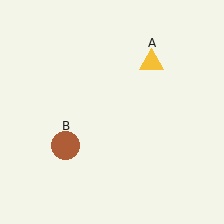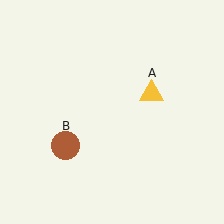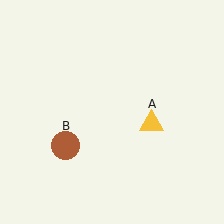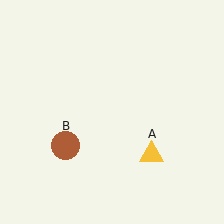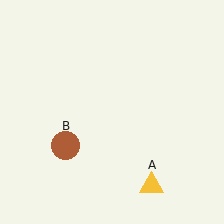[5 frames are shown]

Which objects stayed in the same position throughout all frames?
Brown circle (object B) remained stationary.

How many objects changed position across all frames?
1 object changed position: yellow triangle (object A).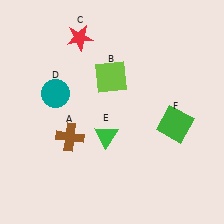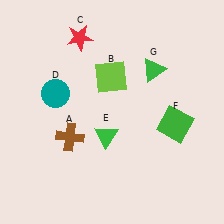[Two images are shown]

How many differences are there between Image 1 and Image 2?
There is 1 difference between the two images.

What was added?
A green triangle (G) was added in Image 2.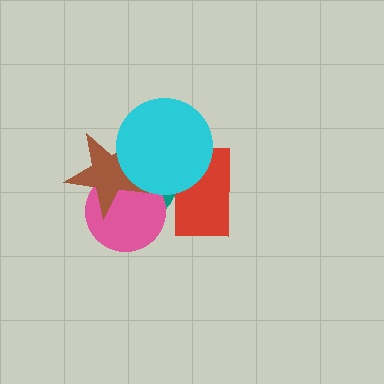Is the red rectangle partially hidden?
Yes, it is partially covered by another shape.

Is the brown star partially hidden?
Yes, it is partially covered by another shape.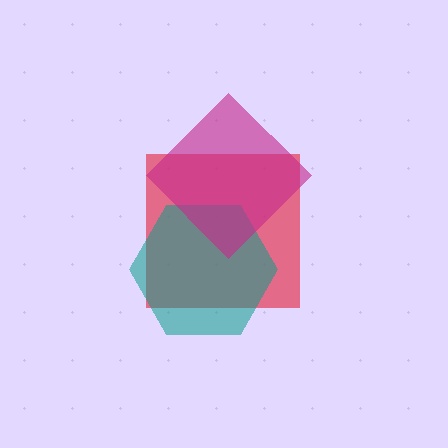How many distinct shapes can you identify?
There are 3 distinct shapes: a red square, a teal hexagon, a magenta diamond.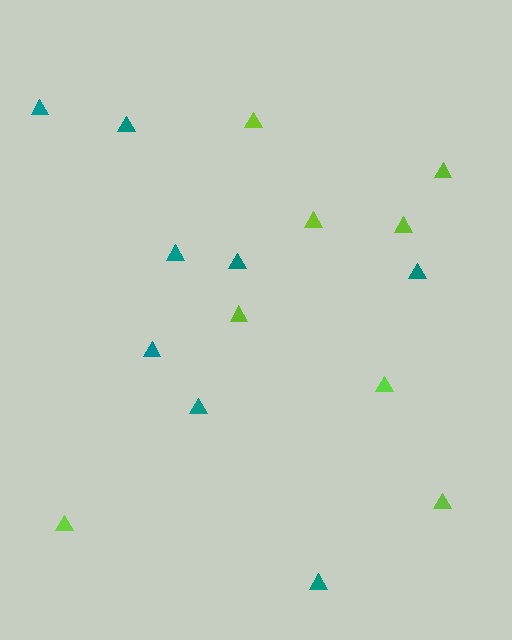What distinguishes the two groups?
There are 2 groups: one group of teal triangles (8) and one group of lime triangles (8).